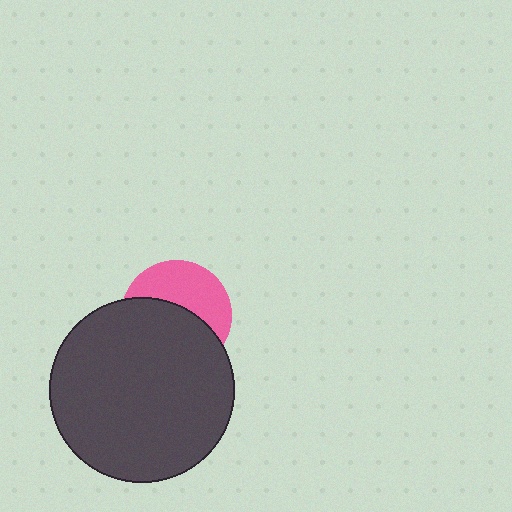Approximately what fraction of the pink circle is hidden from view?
Roughly 56% of the pink circle is hidden behind the dark gray circle.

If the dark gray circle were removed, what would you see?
You would see the complete pink circle.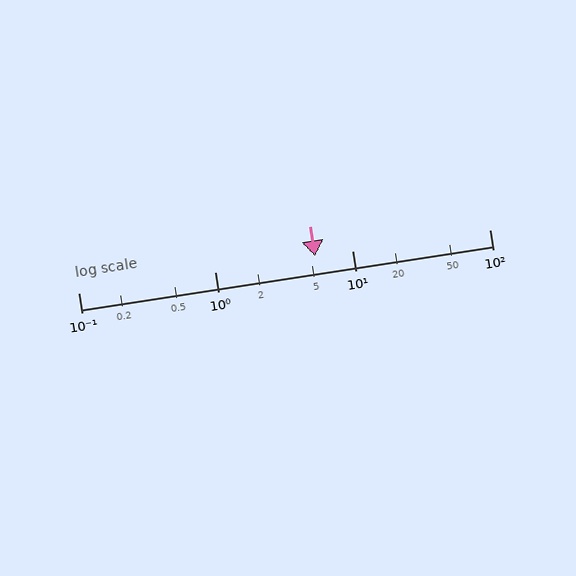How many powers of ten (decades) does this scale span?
The scale spans 3 decades, from 0.1 to 100.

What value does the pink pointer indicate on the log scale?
The pointer indicates approximately 5.3.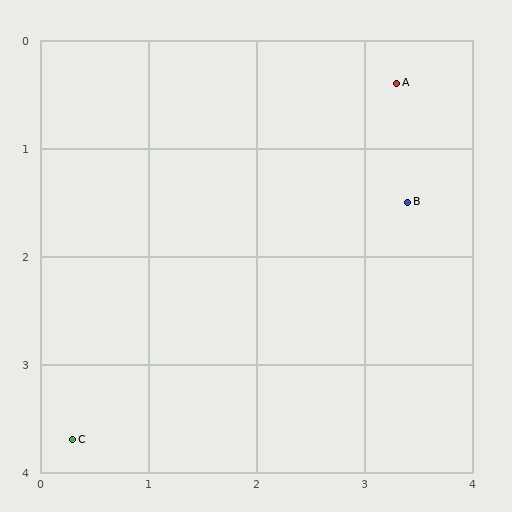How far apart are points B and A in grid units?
Points B and A are about 1.1 grid units apart.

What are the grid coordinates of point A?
Point A is at approximately (3.3, 0.4).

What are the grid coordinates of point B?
Point B is at approximately (3.4, 1.5).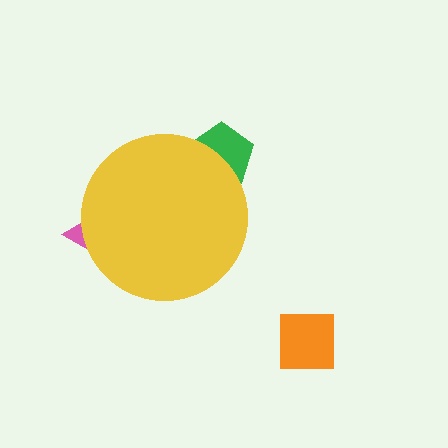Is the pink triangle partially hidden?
Yes, the pink triangle is partially hidden behind the yellow circle.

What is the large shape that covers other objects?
A yellow circle.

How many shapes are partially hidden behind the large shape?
2 shapes are partially hidden.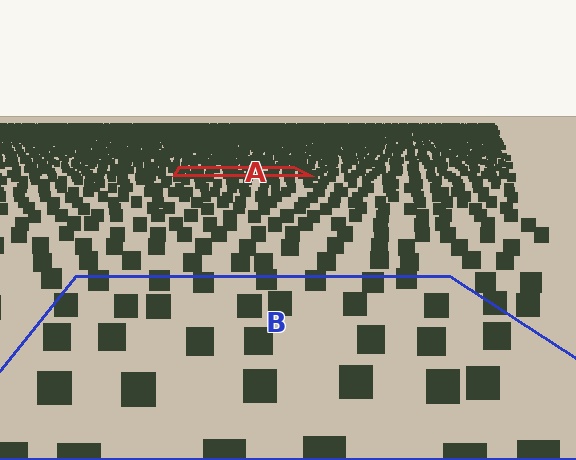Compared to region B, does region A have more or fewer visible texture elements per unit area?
Region A has more texture elements per unit area — they are packed more densely because it is farther away.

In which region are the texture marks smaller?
The texture marks are smaller in region A, because it is farther away.